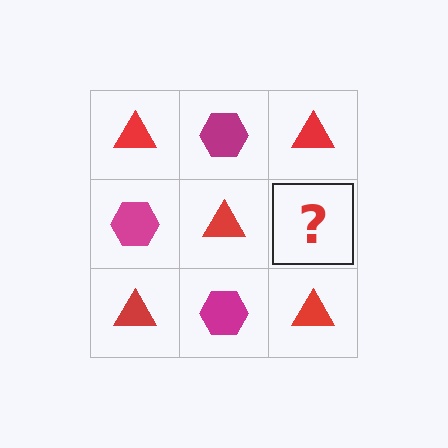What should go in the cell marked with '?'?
The missing cell should contain a magenta hexagon.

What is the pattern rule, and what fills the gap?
The rule is that it alternates red triangle and magenta hexagon in a checkerboard pattern. The gap should be filled with a magenta hexagon.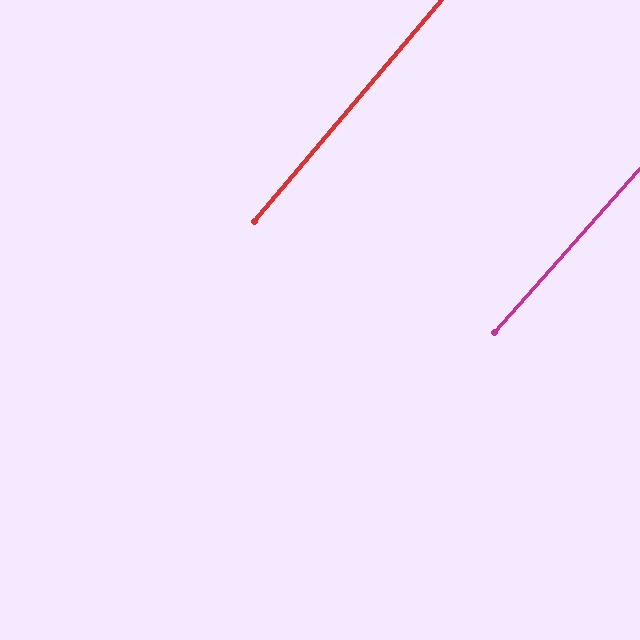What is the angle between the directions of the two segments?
Approximately 1 degree.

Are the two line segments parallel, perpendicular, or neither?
Parallel — their directions differ by only 1.5°.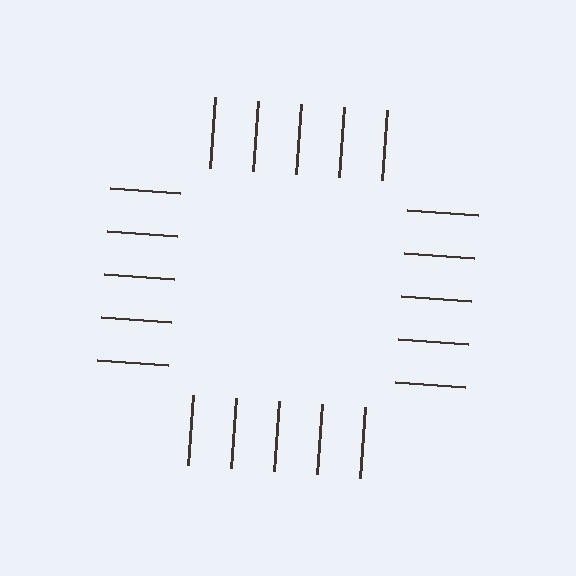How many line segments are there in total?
20 — 5 along each of the 4 edges.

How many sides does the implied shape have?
4 sides — the line-ends trace a square.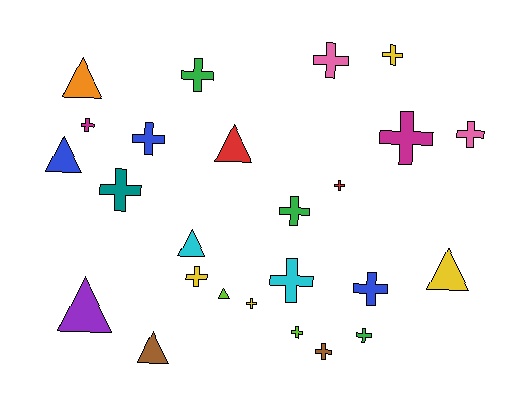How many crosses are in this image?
There are 17 crosses.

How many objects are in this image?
There are 25 objects.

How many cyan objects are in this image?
There are 2 cyan objects.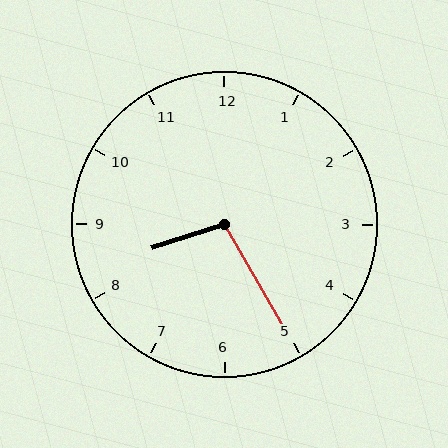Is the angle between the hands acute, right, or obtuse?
It is obtuse.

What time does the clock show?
8:25.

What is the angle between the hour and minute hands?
Approximately 102 degrees.